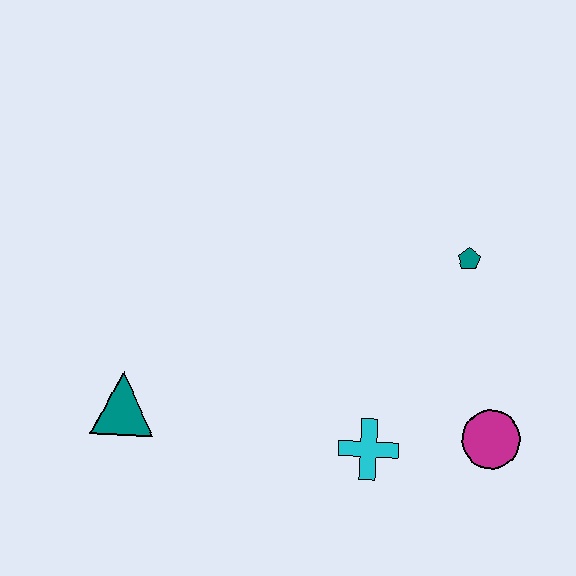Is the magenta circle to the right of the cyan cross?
Yes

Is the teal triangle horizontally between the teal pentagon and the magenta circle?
No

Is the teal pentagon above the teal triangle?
Yes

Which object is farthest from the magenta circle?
The teal triangle is farthest from the magenta circle.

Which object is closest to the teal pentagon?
The magenta circle is closest to the teal pentagon.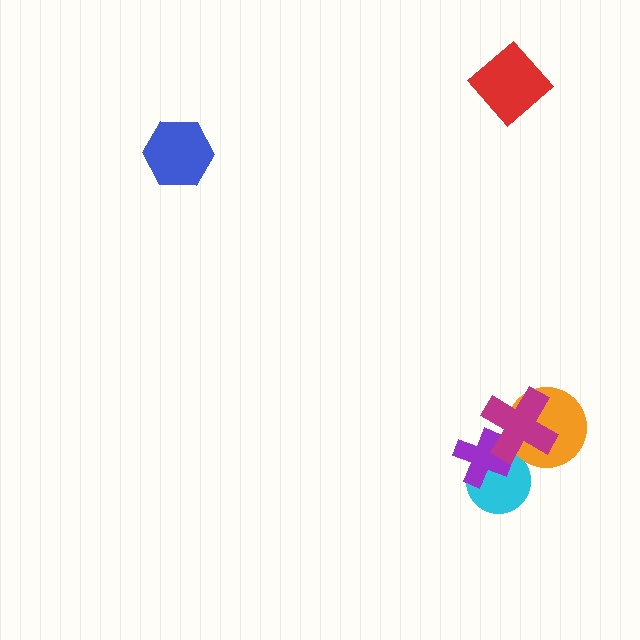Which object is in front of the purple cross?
The magenta cross is in front of the purple cross.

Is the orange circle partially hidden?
Yes, it is partially covered by another shape.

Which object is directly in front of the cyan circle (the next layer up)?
The purple cross is directly in front of the cyan circle.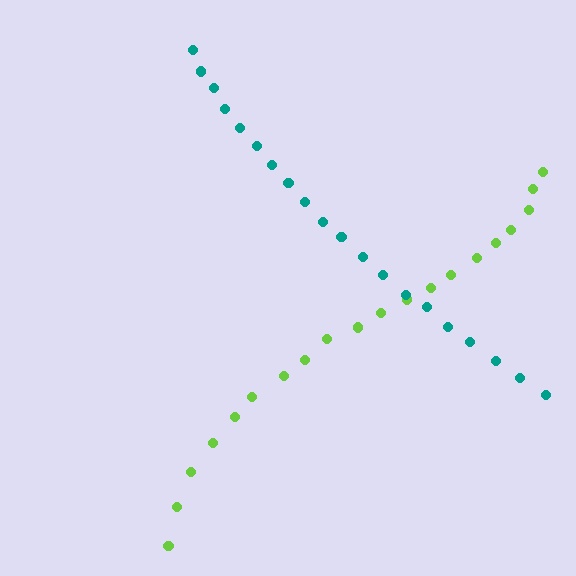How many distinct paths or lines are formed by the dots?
There are 2 distinct paths.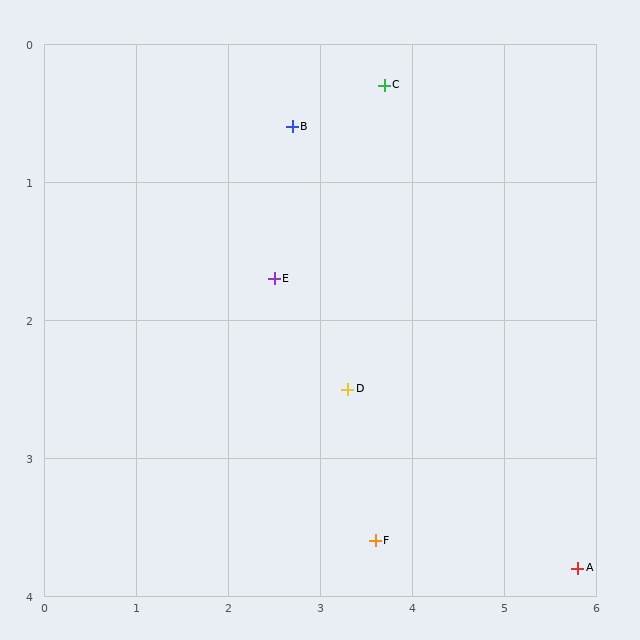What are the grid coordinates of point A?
Point A is at approximately (5.8, 3.8).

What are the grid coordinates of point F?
Point F is at approximately (3.6, 3.6).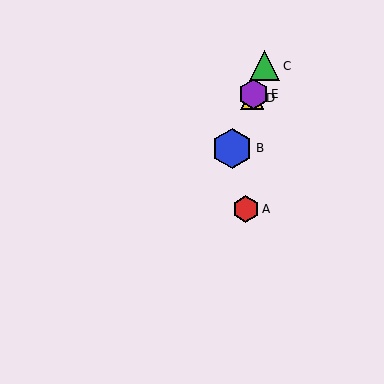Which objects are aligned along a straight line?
Objects B, C, D, E are aligned along a straight line.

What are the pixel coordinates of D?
Object D is at (252, 98).